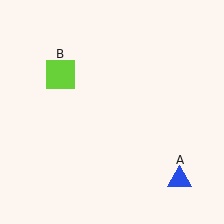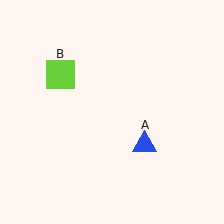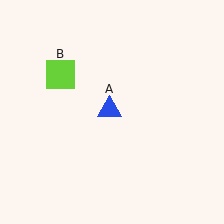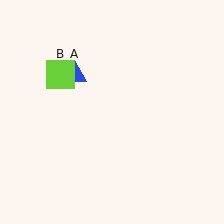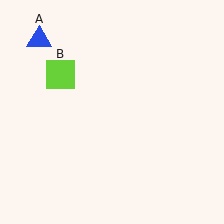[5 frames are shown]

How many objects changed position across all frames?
1 object changed position: blue triangle (object A).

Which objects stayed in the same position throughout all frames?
Lime square (object B) remained stationary.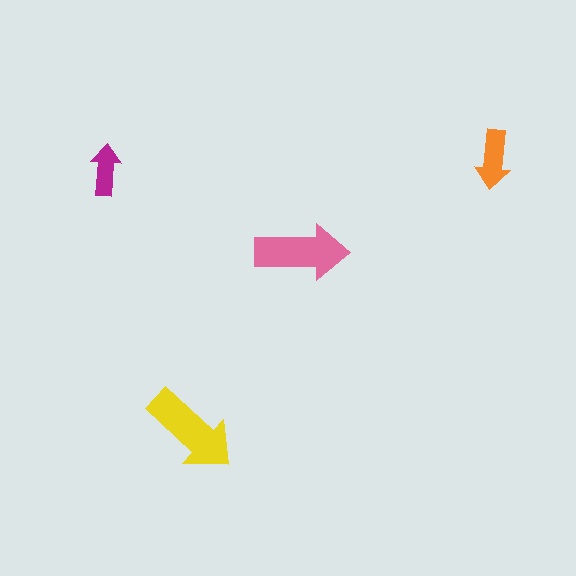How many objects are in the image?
There are 4 objects in the image.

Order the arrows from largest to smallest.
the yellow one, the pink one, the orange one, the magenta one.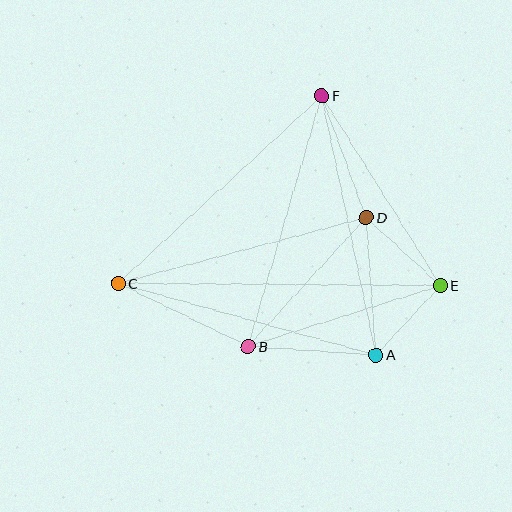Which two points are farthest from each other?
Points C and E are farthest from each other.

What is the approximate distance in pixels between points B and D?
The distance between B and D is approximately 175 pixels.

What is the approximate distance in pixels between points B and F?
The distance between B and F is approximately 261 pixels.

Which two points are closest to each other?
Points A and E are closest to each other.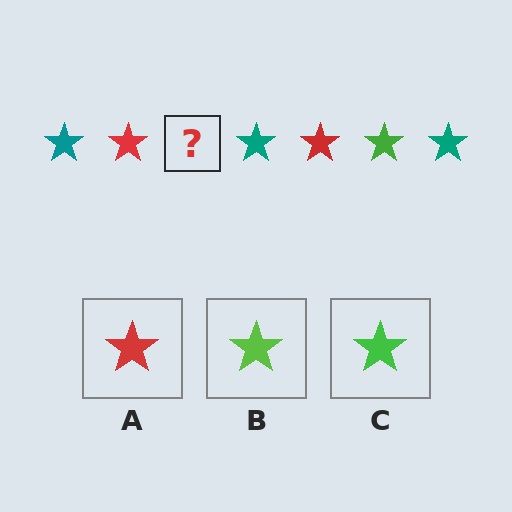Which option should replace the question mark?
Option C.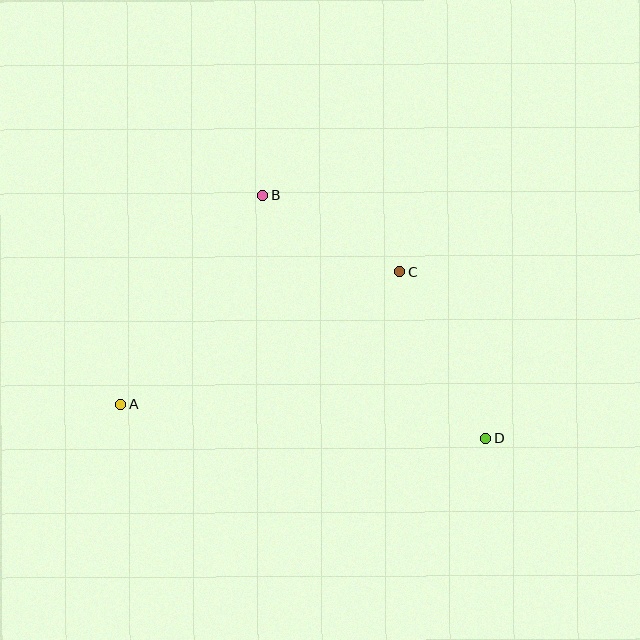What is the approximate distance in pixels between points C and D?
The distance between C and D is approximately 188 pixels.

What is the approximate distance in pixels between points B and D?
The distance between B and D is approximately 329 pixels.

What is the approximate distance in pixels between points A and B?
The distance between A and B is approximately 252 pixels.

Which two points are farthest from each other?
Points A and D are farthest from each other.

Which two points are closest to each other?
Points B and C are closest to each other.